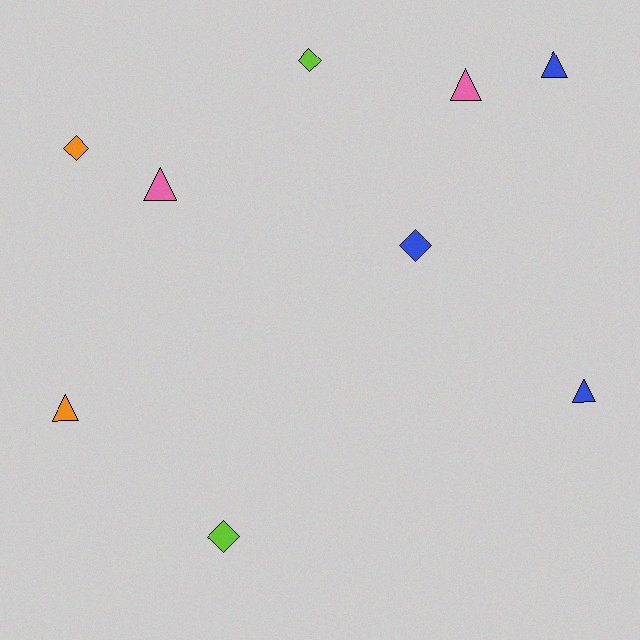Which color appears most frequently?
Blue, with 3 objects.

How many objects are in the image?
There are 9 objects.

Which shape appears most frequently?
Triangle, with 5 objects.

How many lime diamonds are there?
There are 2 lime diamonds.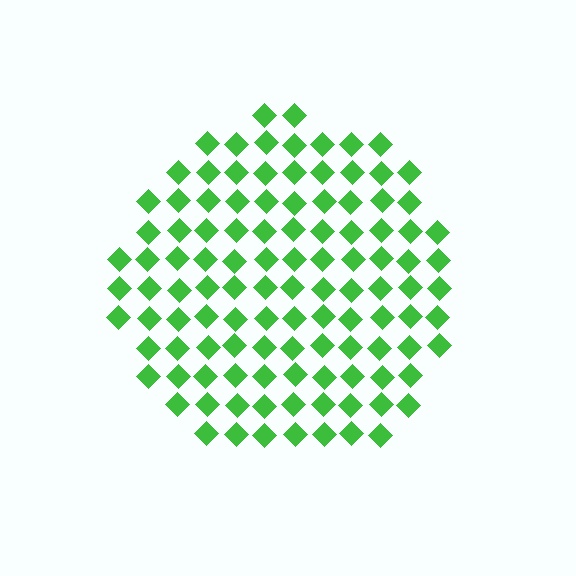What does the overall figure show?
The overall figure shows a circle.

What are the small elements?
The small elements are diamonds.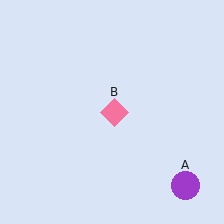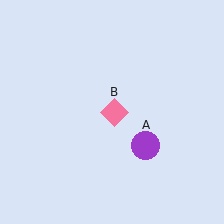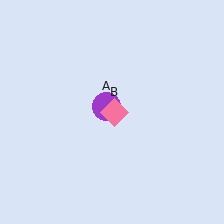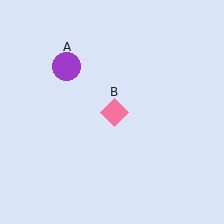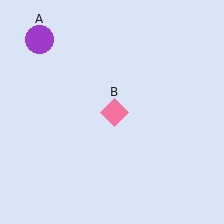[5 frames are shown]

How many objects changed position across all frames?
1 object changed position: purple circle (object A).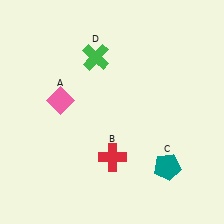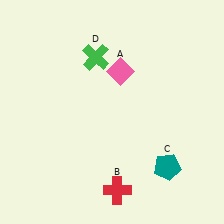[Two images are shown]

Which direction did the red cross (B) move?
The red cross (B) moved down.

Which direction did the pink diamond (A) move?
The pink diamond (A) moved right.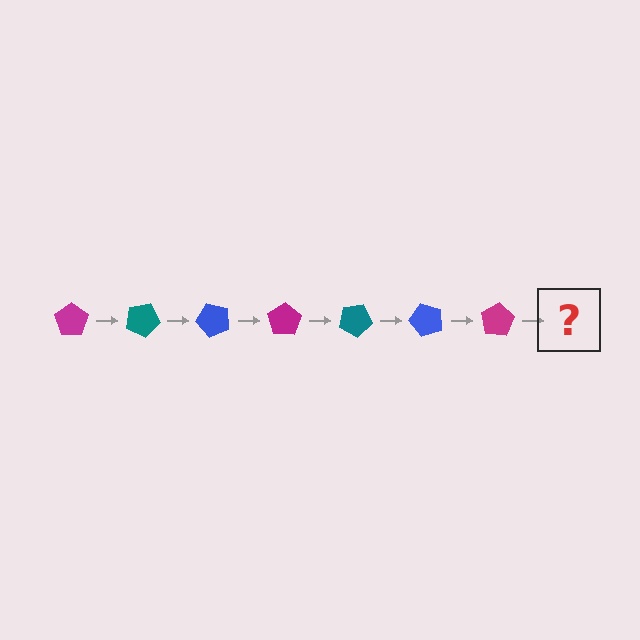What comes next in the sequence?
The next element should be a teal pentagon, rotated 175 degrees from the start.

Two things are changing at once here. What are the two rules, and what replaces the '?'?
The two rules are that it rotates 25 degrees each step and the color cycles through magenta, teal, and blue. The '?' should be a teal pentagon, rotated 175 degrees from the start.